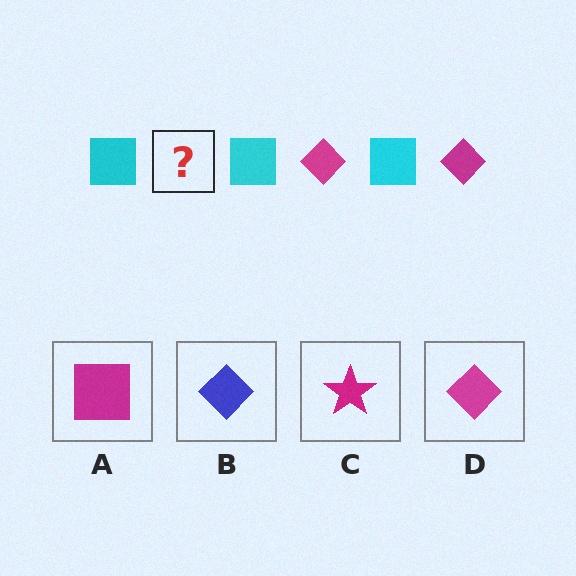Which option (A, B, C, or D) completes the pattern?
D.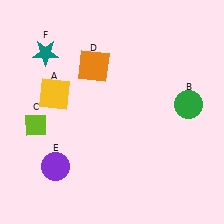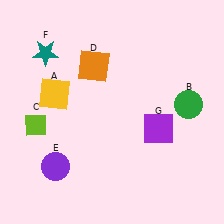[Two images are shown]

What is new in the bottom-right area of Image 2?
A purple square (G) was added in the bottom-right area of Image 2.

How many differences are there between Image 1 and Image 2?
There is 1 difference between the two images.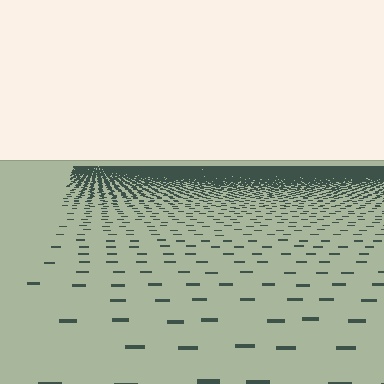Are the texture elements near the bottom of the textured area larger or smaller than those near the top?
Larger. Near the bottom, elements are closer to the viewer and appear at a bigger on-screen size.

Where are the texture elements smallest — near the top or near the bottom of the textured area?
Near the top.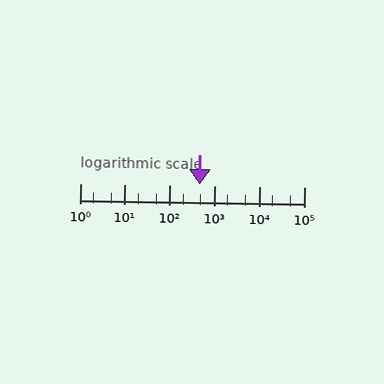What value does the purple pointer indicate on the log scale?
The pointer indicates approximately 460.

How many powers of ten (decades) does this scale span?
The scale spans 5 decades, from 1 to 100000.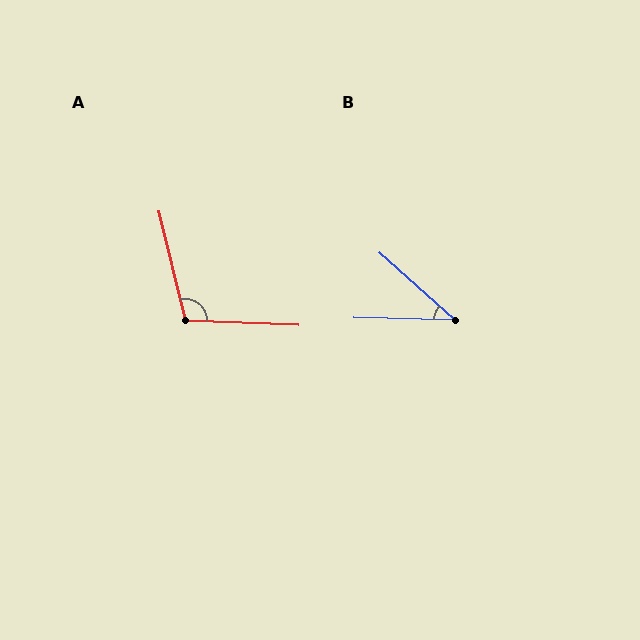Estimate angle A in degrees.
Approximately 106 degrees.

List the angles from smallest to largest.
B (40°), A (106°).